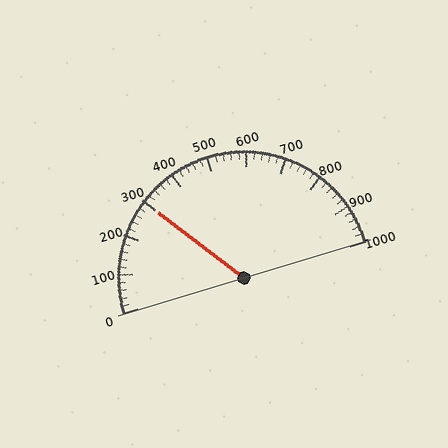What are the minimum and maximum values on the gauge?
The gauge ranges from 0 to 1000.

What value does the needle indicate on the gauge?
The needle indicates approximately 300.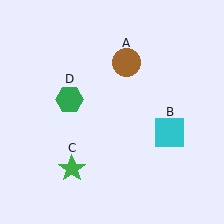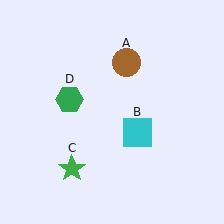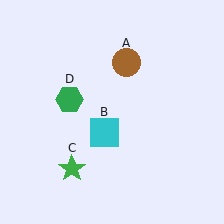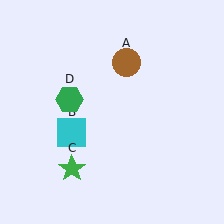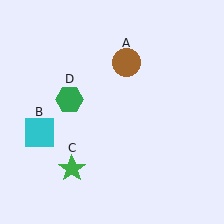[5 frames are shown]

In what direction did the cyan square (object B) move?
The cyan square (object B) moved left.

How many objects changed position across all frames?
1 object changed position: cyan square (object B).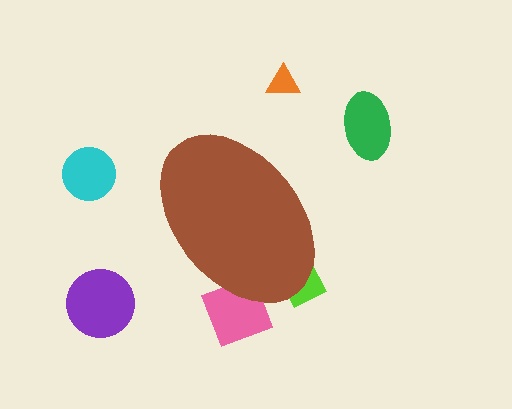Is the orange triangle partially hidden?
No, the orange triangle is fully visible.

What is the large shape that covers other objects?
A brown ellipse.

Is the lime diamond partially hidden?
Yes, the lime diamond is partially hidden behind the brown ellipse.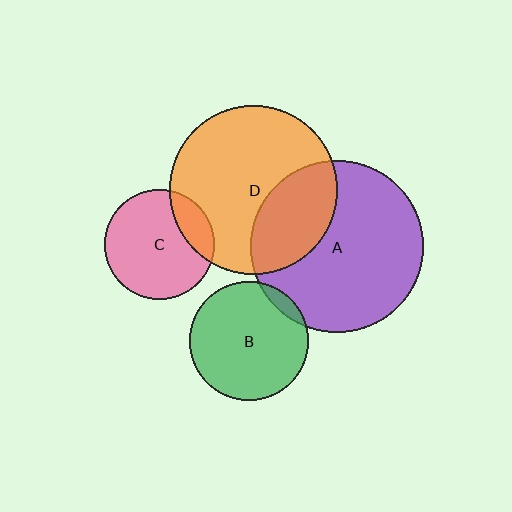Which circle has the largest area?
Circle A (purple).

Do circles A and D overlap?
Yes.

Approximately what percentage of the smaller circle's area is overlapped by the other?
Approximately 30%.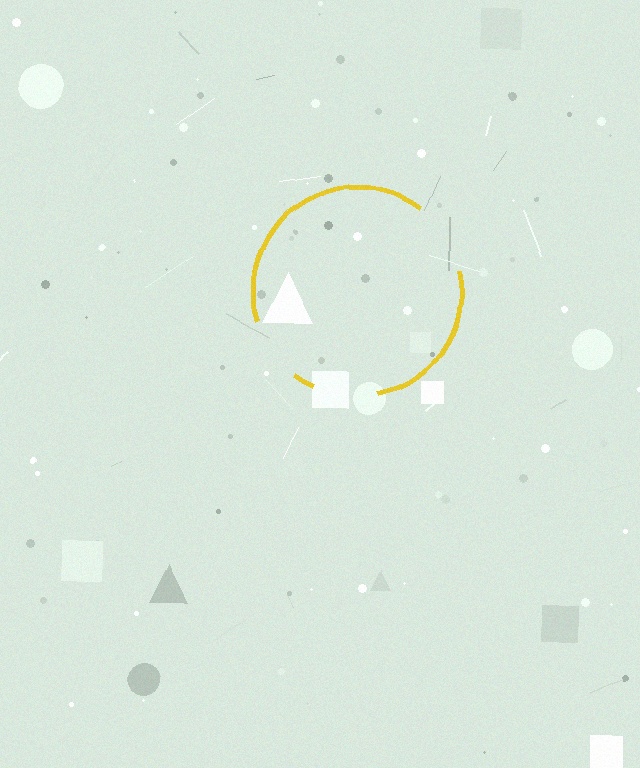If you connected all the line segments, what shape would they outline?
They would outline a circle.